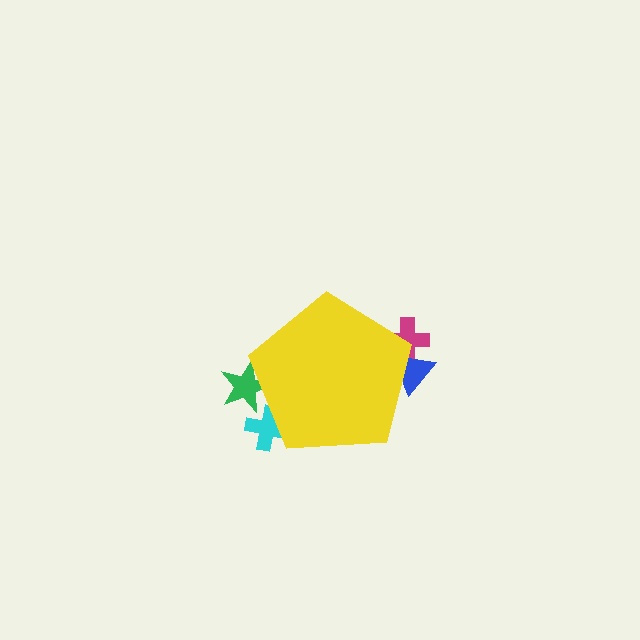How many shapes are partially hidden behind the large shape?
4 shapes are partially hidden.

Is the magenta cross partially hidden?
Yes, the magenta cross is partially hidden behind the yellow pentagon.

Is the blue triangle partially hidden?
Yes, the blue triangle is partially hidden behind the yellow pentagon.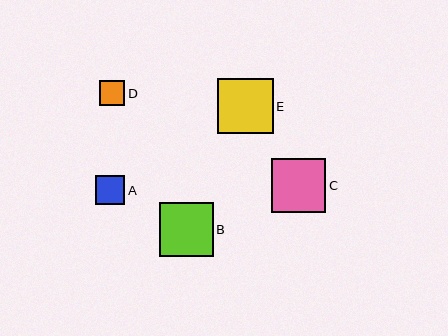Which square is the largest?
Square E is the largest with a size of approximately 55 pixels.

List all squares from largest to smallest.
From largest to smallest: E, C, B, A, D.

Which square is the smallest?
Square D is the smallest with a size of approximately 25 pixels.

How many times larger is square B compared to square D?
Square B is approximately 2.1 times the size of square D.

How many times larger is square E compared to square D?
Square E is approximately 2.2 times the size of square D.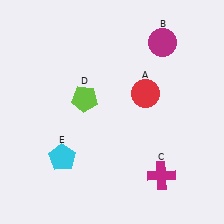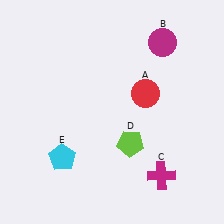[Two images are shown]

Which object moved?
The lime pentagon (D) moved right.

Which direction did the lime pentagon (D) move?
The lime pentagon (D) moved right.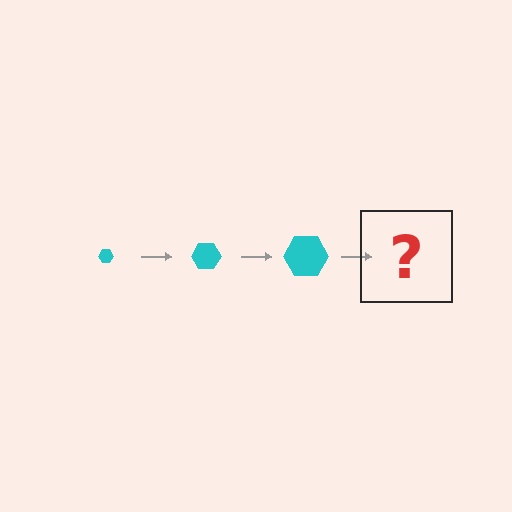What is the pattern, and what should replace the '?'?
The pattern is that the hexagon gets progressively larger each step. The '?' should be a cyan hexagon, larger than the previous one.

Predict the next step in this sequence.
The next step is a cyan hexagon, larger than the previous one.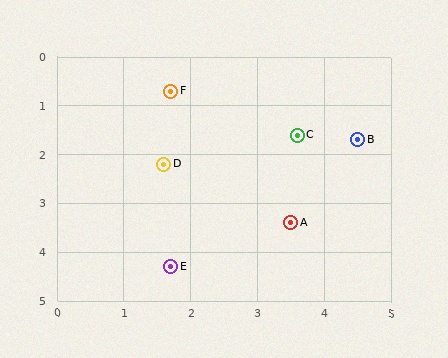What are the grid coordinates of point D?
Point D is at approximately (1.6, 2.2).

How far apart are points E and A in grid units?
Points E and A are about 2.0 grid units apart.